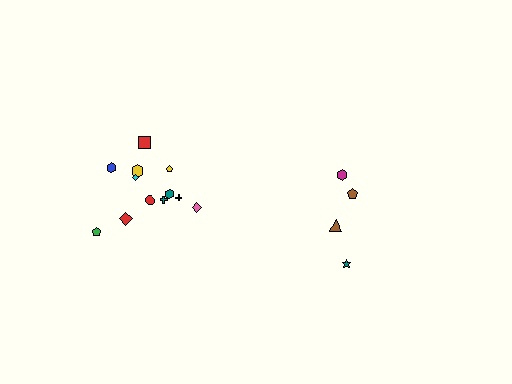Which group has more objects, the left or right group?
The left group.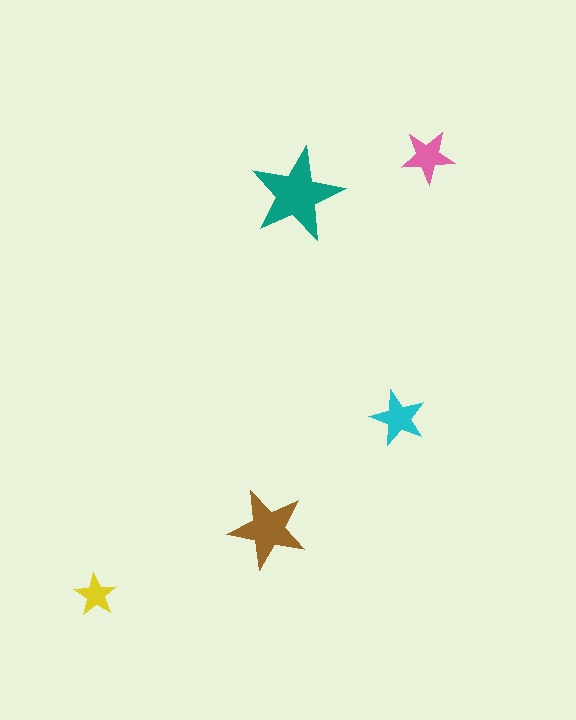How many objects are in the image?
There are 5 objects in the image.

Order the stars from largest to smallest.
the teal one, the brown one, the cyan one, the pink one, the yellow one.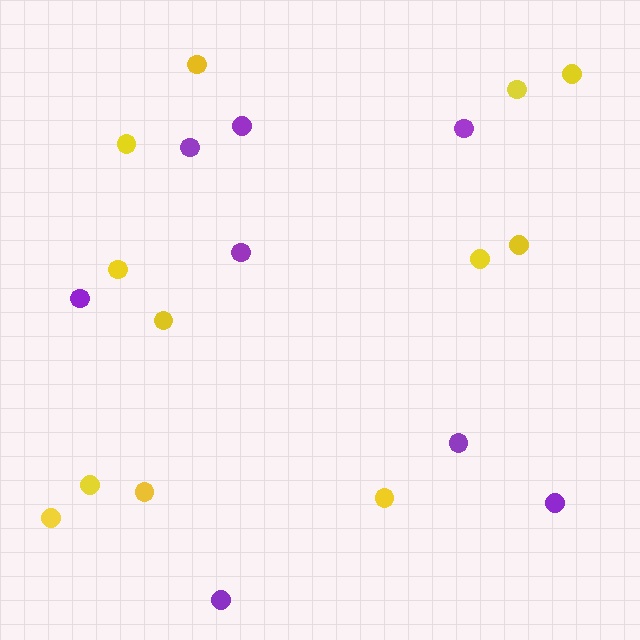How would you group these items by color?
There are 2 groups: one group of purple circles (8) and one group of yellow circles (12).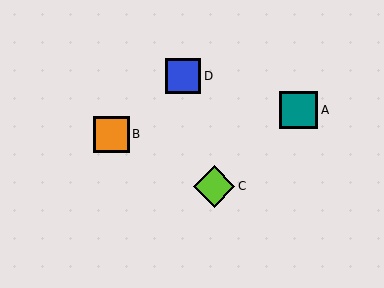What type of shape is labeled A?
Shape A is a teal square.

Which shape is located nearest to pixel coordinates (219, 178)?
The lime diamond (labeled C) at (214, 186) is nearest to that location.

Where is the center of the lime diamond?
The center of the lime diamond is at (214, 186).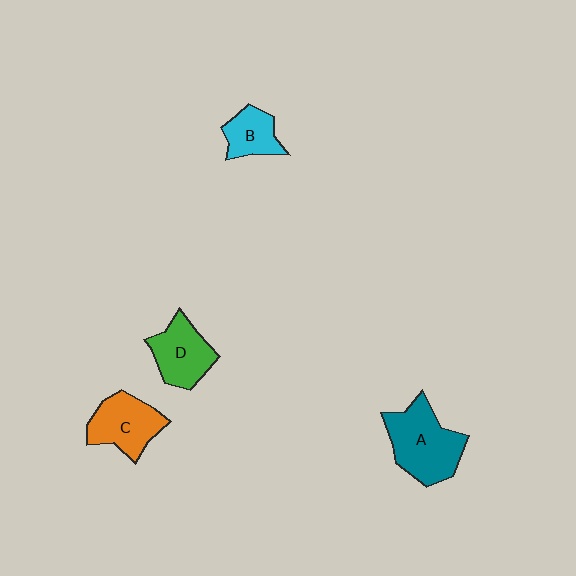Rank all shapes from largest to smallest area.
From largest to smallest: A (teal), C (orange), D (green), B (cyan).